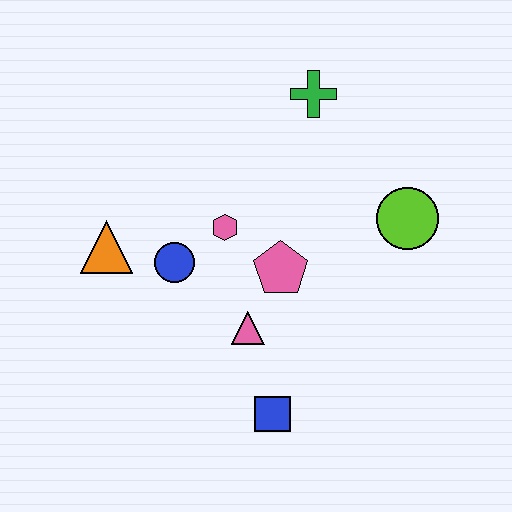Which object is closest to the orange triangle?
The blue circle is closest to the orange triangle.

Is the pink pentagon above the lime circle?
No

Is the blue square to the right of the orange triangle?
Yes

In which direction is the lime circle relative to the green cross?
The lime circle is below the green cross.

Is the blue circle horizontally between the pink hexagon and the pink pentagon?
No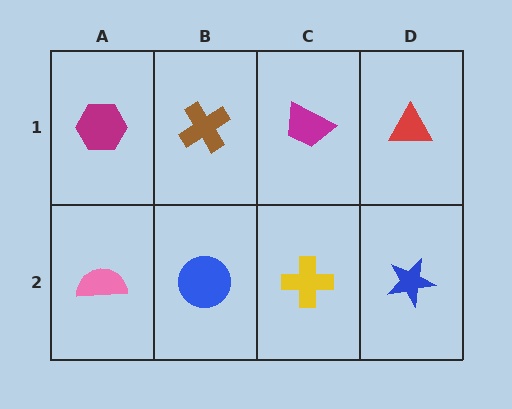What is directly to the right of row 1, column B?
A magenta trapezoid.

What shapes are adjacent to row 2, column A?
A magenta hexagon (row 1, column A), a blue circle (row 2, column B).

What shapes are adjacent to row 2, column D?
A red triangle (row 1, column D), a yellow cross (row 2, column C).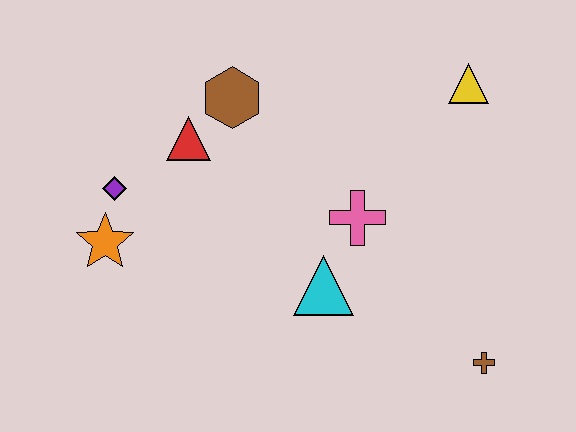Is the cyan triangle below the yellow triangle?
Yes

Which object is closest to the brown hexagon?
The red triangle is closest to the brown hexagon.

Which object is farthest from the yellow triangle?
The orange star is farthest from the yellow triangle.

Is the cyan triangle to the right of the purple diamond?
Yes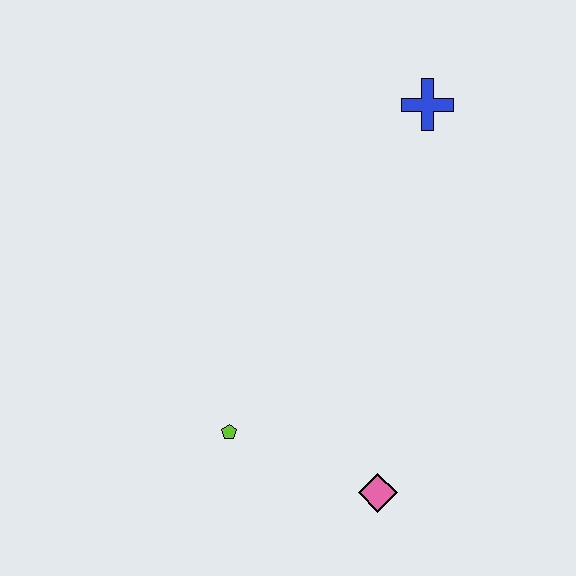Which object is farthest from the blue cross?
The pink diamond is farthest from the blue cross.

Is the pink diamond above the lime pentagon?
No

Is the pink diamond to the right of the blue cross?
No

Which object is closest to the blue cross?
The lime pentagon is closest to the blue cross.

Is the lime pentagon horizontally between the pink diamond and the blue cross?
No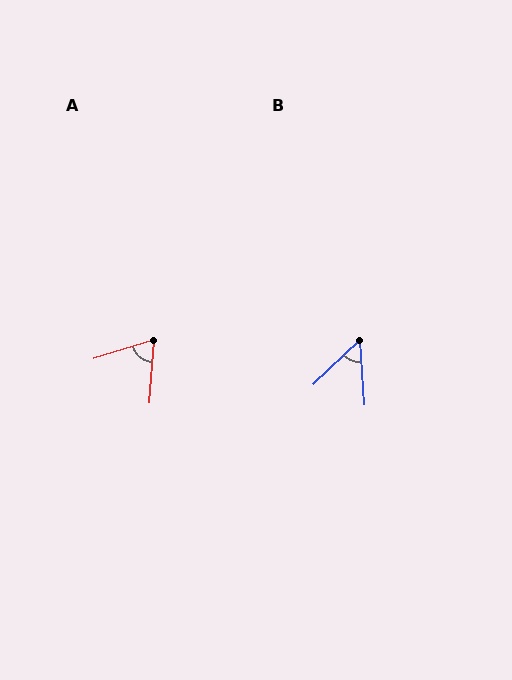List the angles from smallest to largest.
B (50°), A (68°).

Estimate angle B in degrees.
Approximately 50 degrees.